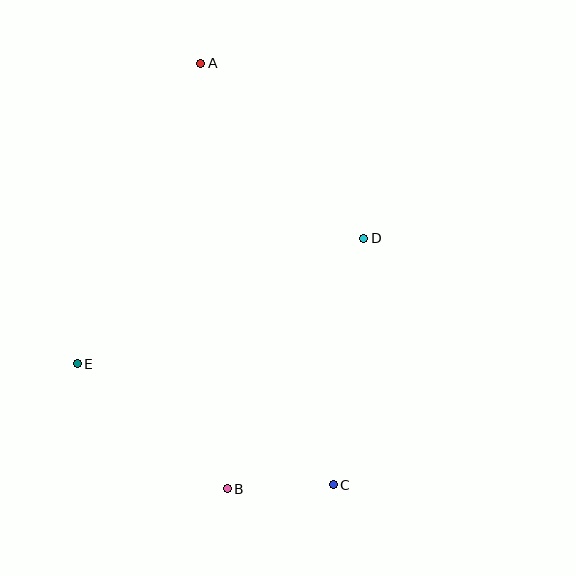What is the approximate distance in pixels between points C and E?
The distance between C and E is approximately 283 pixels.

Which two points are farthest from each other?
Points A and C are farthest from each other.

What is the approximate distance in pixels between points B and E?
The distance between B and E is approximately 195 pixels.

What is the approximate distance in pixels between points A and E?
The distance between A and E is approximately 325 pixels.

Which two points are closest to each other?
Points B and C are closest to each other.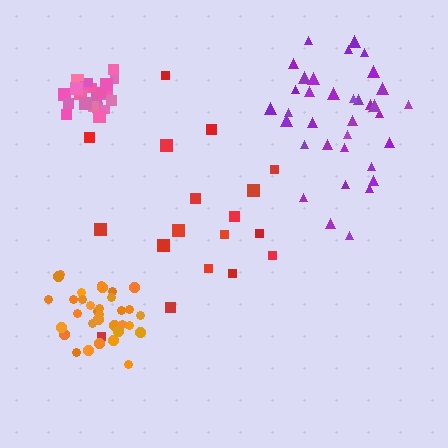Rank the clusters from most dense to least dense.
orange, pink, purple, red.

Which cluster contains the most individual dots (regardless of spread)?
Purple (35).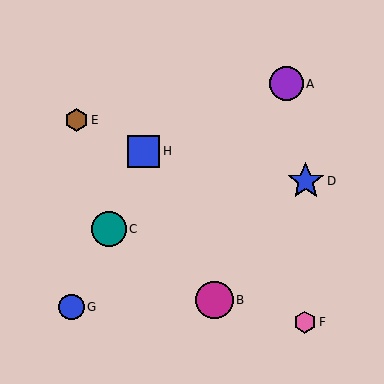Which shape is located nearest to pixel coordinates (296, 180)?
The blue star (labeled D) at (306, 181) is nearest to that location.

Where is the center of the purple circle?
The center of the purple circle is at (286, 84).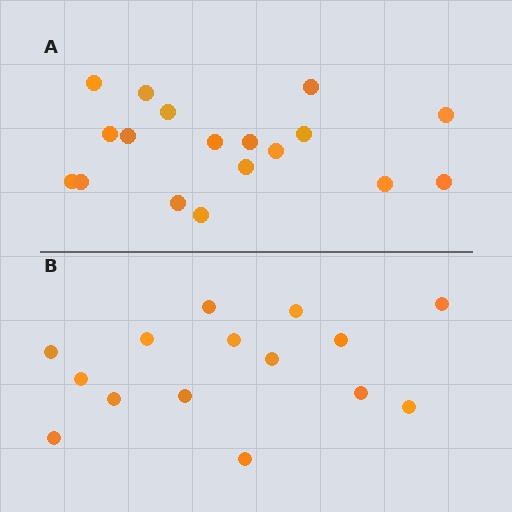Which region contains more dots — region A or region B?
Region A (the top region) has more dots.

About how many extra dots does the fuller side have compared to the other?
Region A has just a few more — roughly 2 or 3 more dots than region B.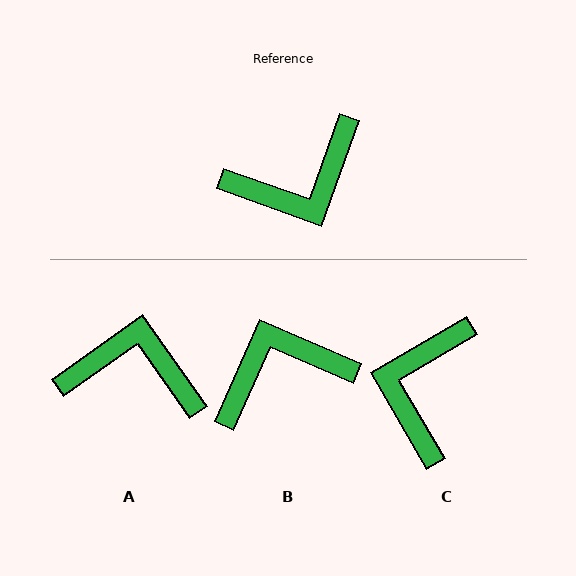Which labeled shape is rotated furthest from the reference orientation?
B, about 176 degrees away.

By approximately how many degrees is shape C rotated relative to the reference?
Approximately 130 degrees clockwise.